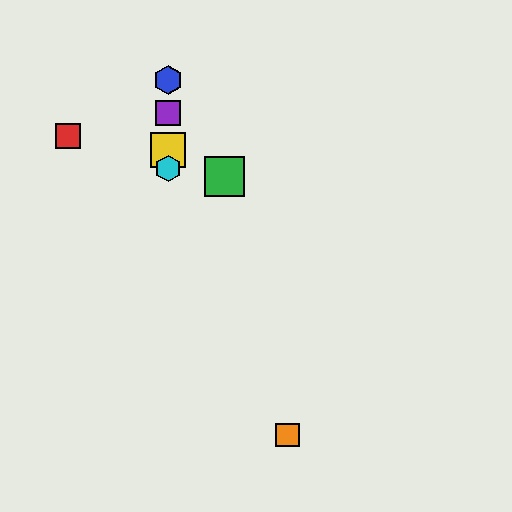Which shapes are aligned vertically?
The blue hexagon, the yellow square, the purple square, the cyan hexagon are aligned vertically.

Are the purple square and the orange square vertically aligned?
No, the purple square is at x≈168 and the orange square is at x≈287.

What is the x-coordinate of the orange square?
The orange square is at x≈287.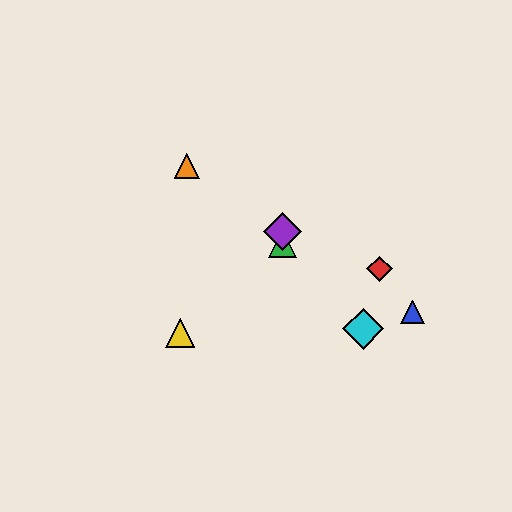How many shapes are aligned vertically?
2 shapes (the green triangle, the purple diamond) are aligned vertically.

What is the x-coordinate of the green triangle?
The green triangle is at x≈283.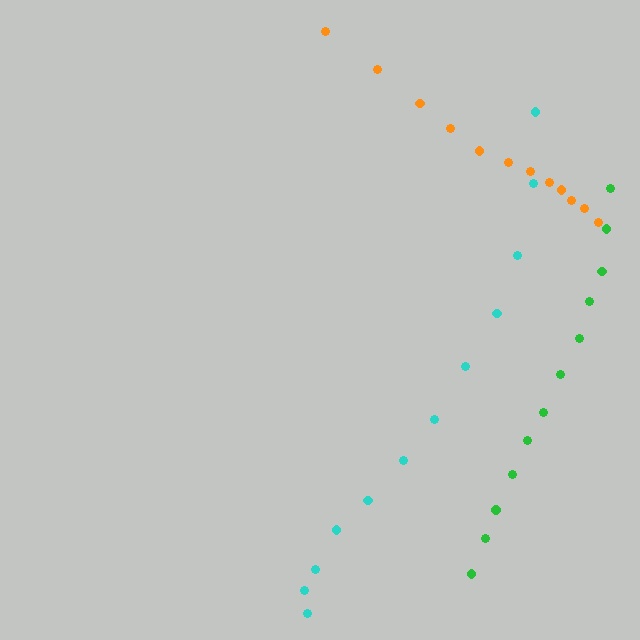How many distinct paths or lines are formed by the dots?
There are 3 distinct paths.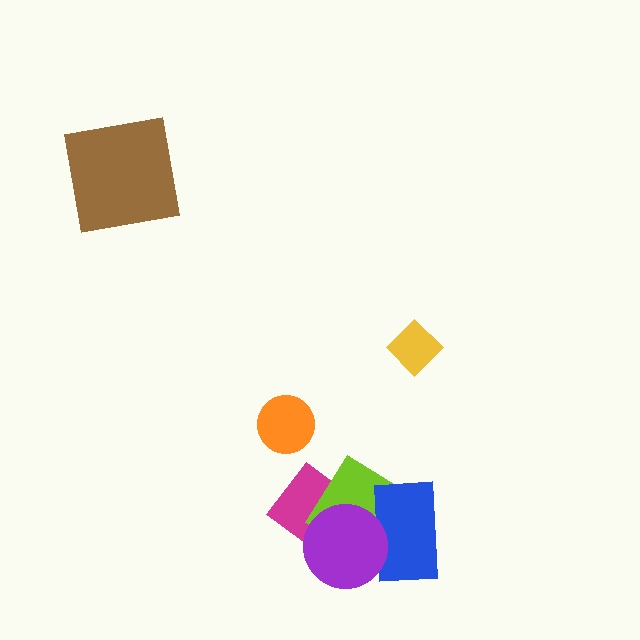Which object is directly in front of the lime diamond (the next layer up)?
The blue rectangle is directly in front of the lime diamond.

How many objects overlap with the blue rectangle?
2 objects overlap with the blue rectangle.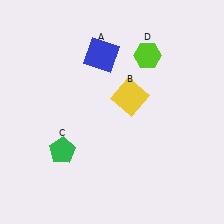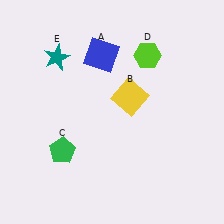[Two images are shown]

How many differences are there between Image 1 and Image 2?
There is 1 difference between the two images.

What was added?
A teal star (E) was added in Image 2.